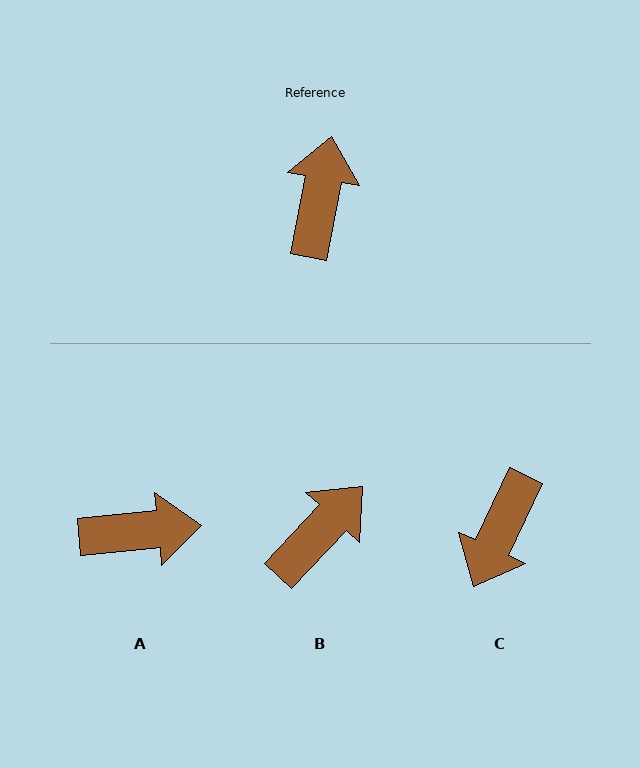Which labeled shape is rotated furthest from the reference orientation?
C, about 166 degrees away.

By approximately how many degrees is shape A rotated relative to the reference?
Approximately 74 degrees clockwise.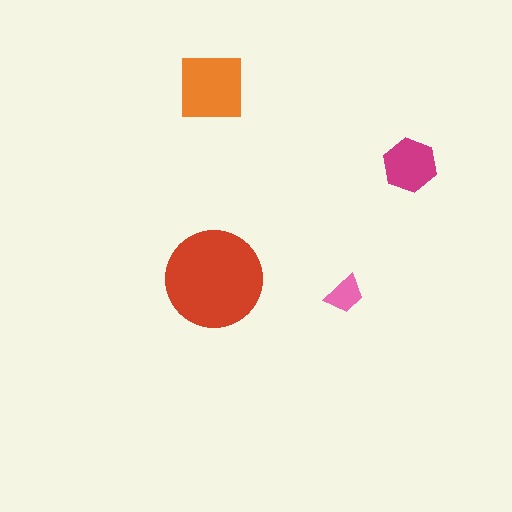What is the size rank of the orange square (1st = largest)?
2nd.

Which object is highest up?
The orange square is topmost.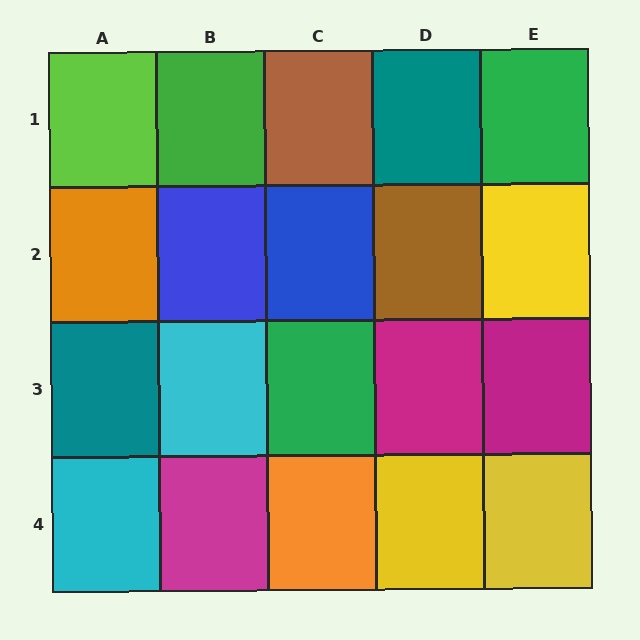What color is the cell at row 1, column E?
Green.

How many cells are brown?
2 cells are brown.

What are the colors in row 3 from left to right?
Teal, cyan, green, magenta, magenta.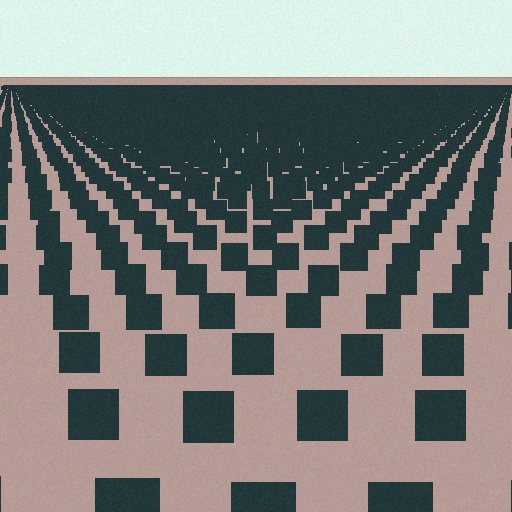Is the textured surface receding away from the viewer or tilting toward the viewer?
The surface is receding away from the viewer. Texture elements get smaller and denser toward the top.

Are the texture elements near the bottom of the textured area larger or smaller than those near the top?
Larger. Near the bottom, elements are closer to the viewer and appear at a bigger on-screen size.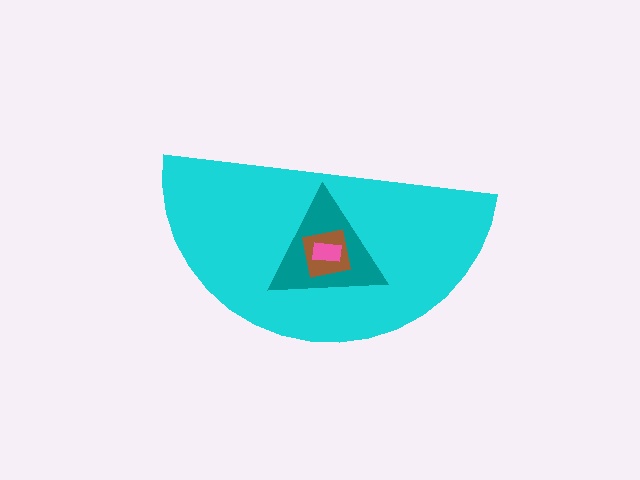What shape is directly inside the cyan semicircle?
The teal triangle.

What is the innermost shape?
The pink rectangle.